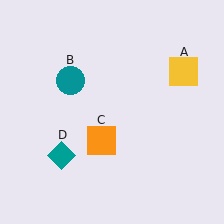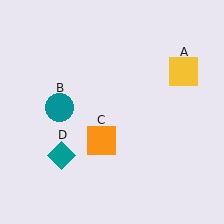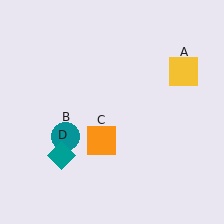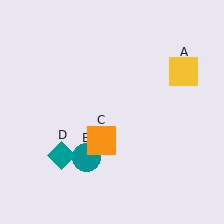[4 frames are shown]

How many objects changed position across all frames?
1 object changed position: teal circle (object B).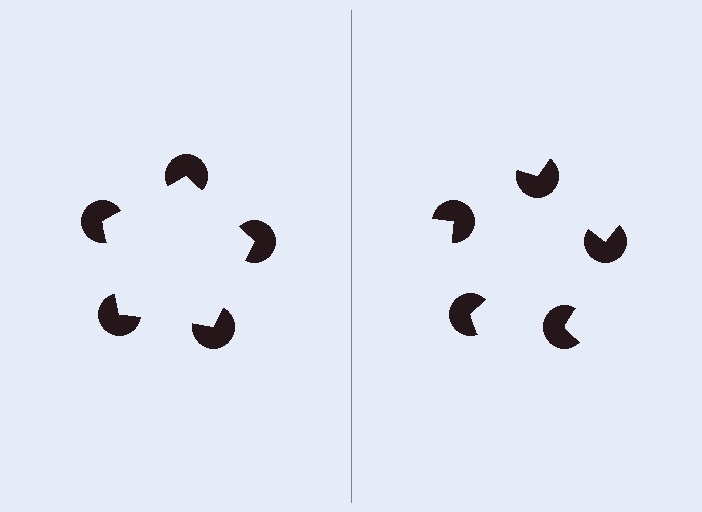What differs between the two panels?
The pac-man discs are positioned identically on both sides; only the wedge orientations differ. On the left they align to a pentagon; on the right they are misaligned.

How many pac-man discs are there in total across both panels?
10 — 5 on each side.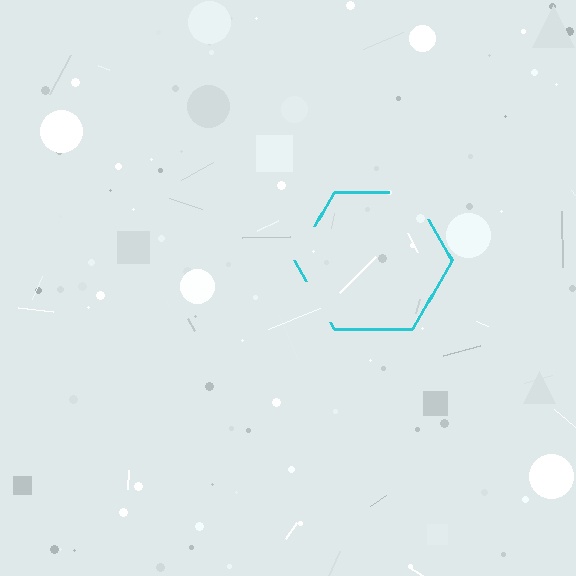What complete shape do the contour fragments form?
The contour fragments form a hexagon.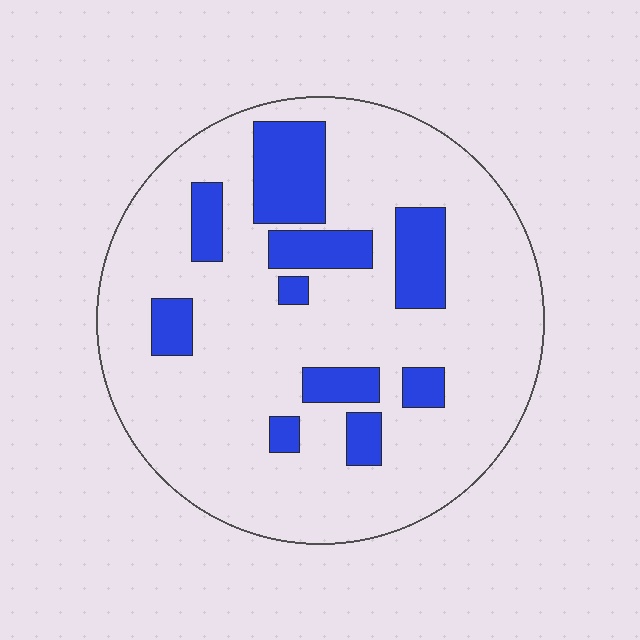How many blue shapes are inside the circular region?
10.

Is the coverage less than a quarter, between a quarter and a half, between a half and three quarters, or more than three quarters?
Less than a quarter.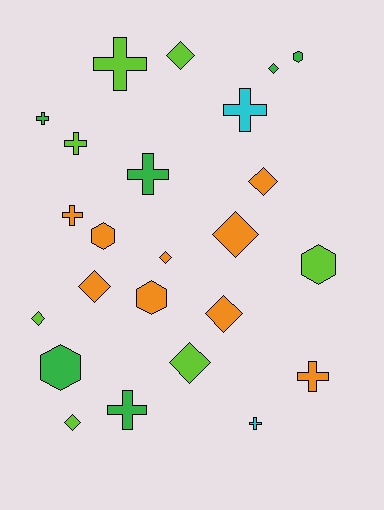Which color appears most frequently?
Orange, with 9 objects.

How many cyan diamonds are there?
There are no cyan diamonds.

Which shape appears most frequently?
Diamond, with 10 objects.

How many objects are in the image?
There are 24 objects.